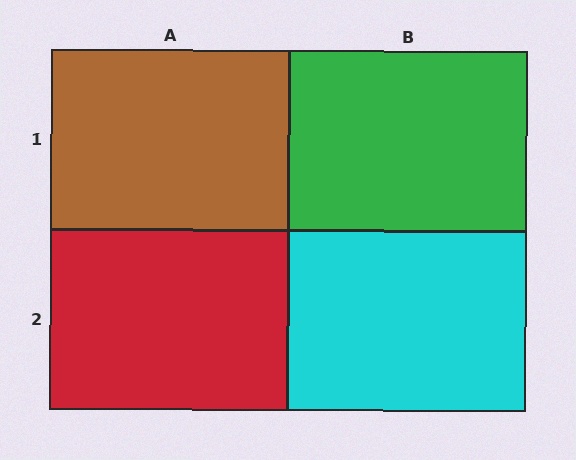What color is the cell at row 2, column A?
Red.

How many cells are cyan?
1 cell is cyan.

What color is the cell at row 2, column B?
Cyan.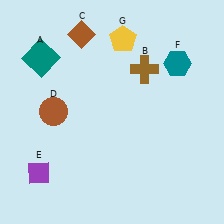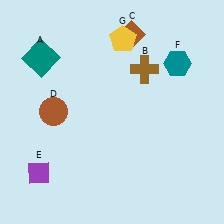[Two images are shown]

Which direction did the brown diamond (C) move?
The brown diamond (C) moved right.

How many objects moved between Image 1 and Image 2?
1 object moved between the two images.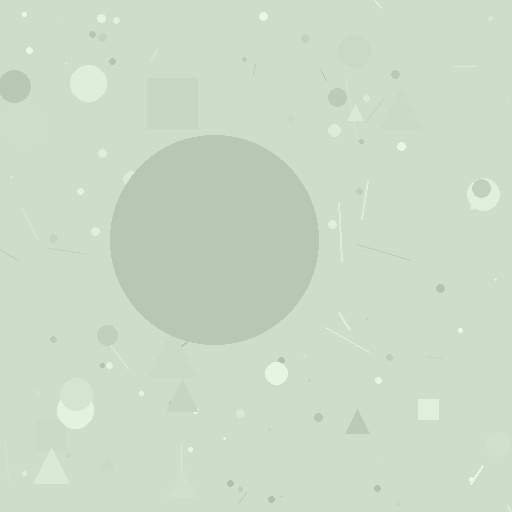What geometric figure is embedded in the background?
A circle is embedded in the background.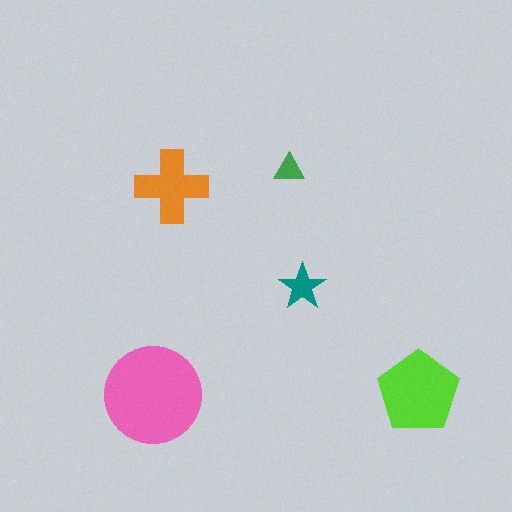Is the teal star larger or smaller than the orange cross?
Smaller.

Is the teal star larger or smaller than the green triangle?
Larger.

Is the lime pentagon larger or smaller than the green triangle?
Larger.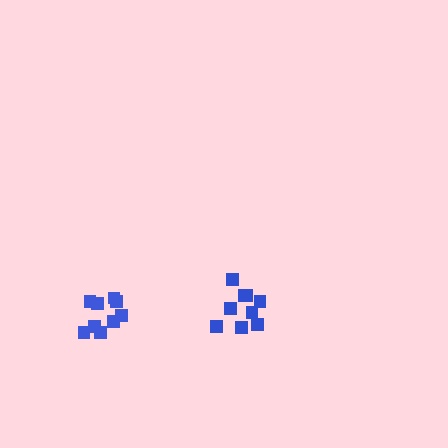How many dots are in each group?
Group 1: 9 dots, Group 2: 9 dots (18 total).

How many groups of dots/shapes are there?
There are 2 groups.